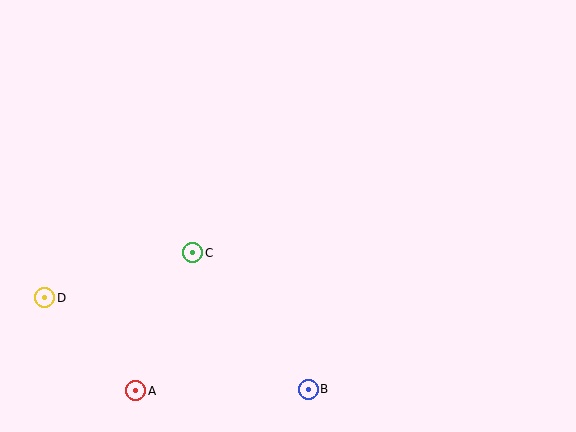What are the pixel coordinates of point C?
Point C is at (193, 253).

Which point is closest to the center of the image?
Point C at (193, 253) is closest to the center.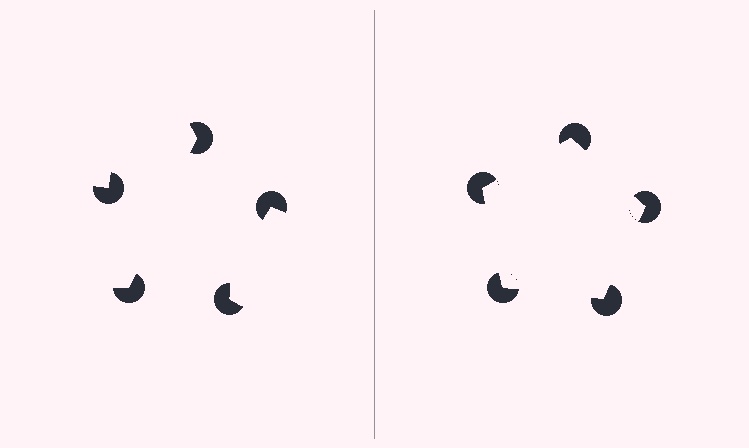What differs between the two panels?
The pac-man discs are positioned identically on both sides; only the wedge orientations differ. On the right they align to a pentagon; on the left they are misaligned.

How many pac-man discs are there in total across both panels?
10 — 5 on each side.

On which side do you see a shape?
An illusory pentagon appears on the right side. On the left side the wedge cuts are rotated, so no coherent shape forms.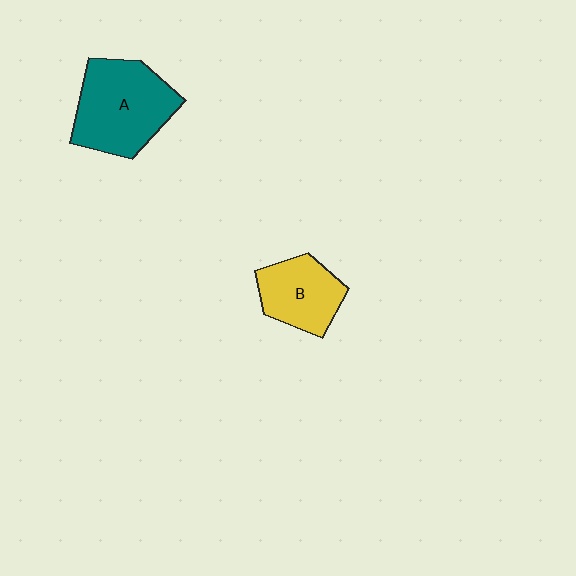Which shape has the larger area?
Shape A (teal).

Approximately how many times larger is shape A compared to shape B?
Approximately 1.5 times.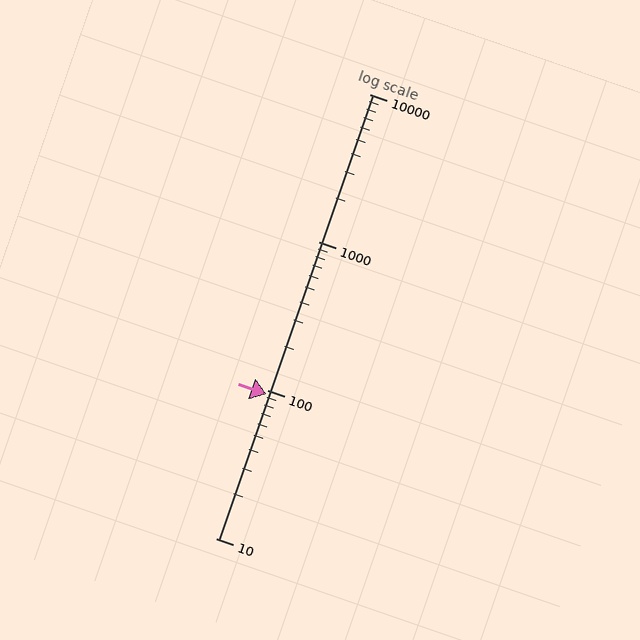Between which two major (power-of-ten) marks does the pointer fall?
The pointer is between 10 and 100.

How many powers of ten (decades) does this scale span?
The scale spans 3 decades, from 10 to 10000.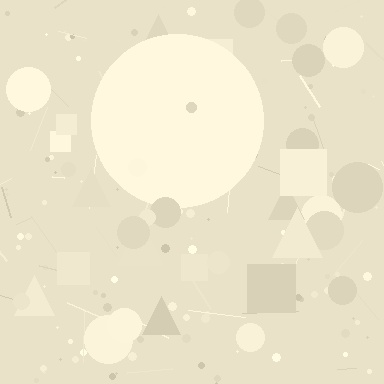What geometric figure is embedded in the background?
A circle is embedded in the background.